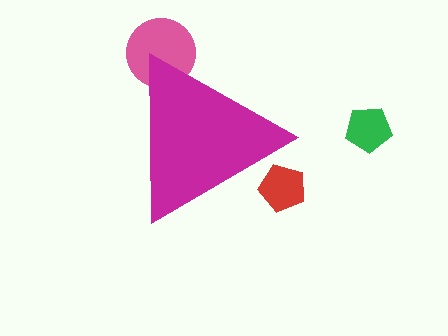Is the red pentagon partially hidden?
Yes, the red pentagon is partially hidden behind the magenta triangle.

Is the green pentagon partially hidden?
No, the green pentagon is fully visible.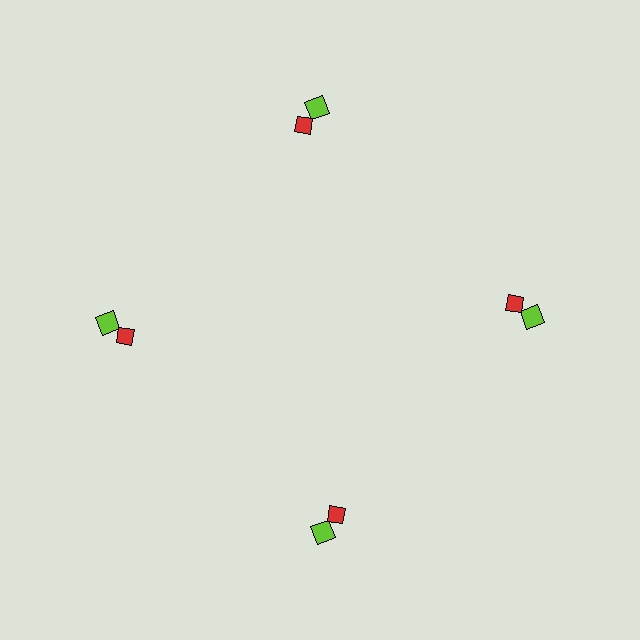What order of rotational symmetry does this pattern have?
This pattern has 4-fold rotational symmetry.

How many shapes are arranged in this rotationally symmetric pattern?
There are 8 shapes, arranged in 4 groups of 2.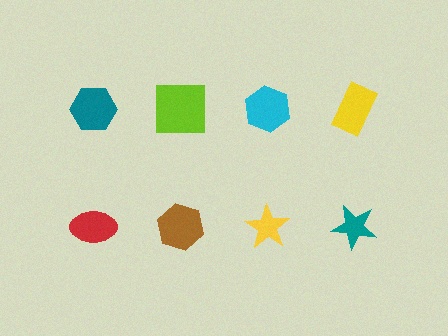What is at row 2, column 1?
A red ellipse.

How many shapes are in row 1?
4 shapes.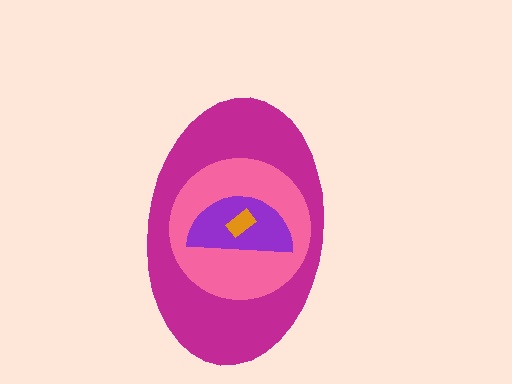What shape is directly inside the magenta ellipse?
The pink circle.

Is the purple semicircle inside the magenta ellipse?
Yes.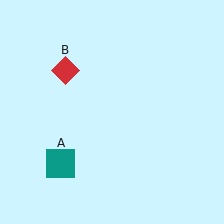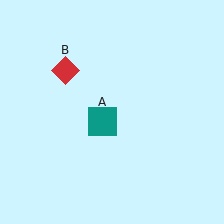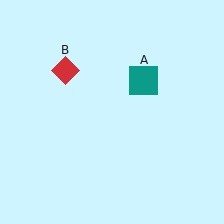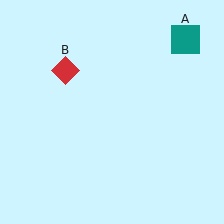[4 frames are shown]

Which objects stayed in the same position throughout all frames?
Red diamond (object B) remained stationary.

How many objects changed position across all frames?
1 object changed position: teal square (object A).